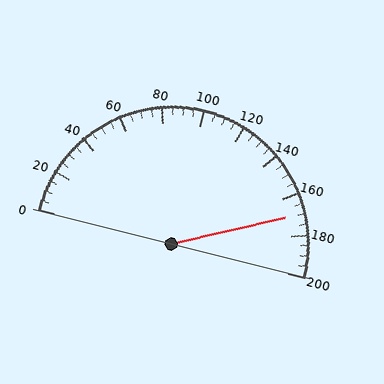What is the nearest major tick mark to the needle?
The nearest major tick mark is 160.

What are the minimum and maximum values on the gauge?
The gauge ranges from 0 to 200.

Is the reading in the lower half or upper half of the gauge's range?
The reading is in the upper half of the range (0 to 200).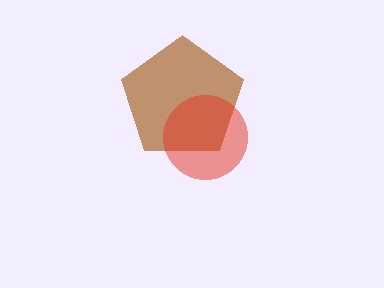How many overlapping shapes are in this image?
There are 2 overlapping shapes in the image.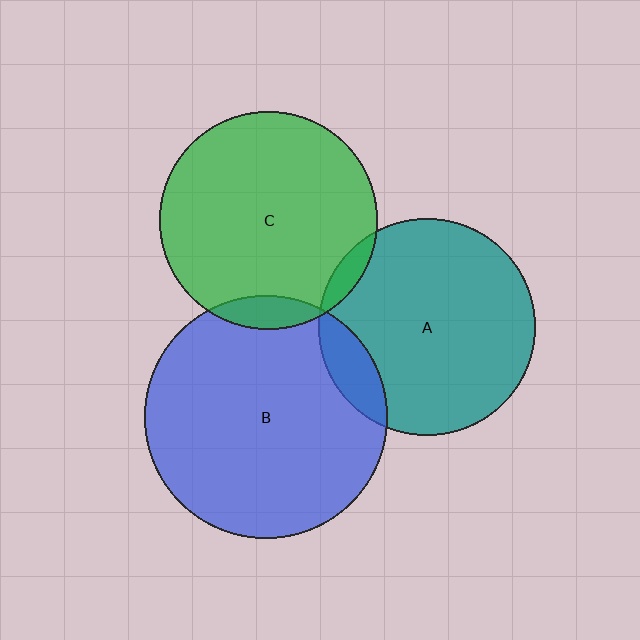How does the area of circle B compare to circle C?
Approximately 1.2 times.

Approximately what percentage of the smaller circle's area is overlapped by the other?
Approximately 5%.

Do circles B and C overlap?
Yes.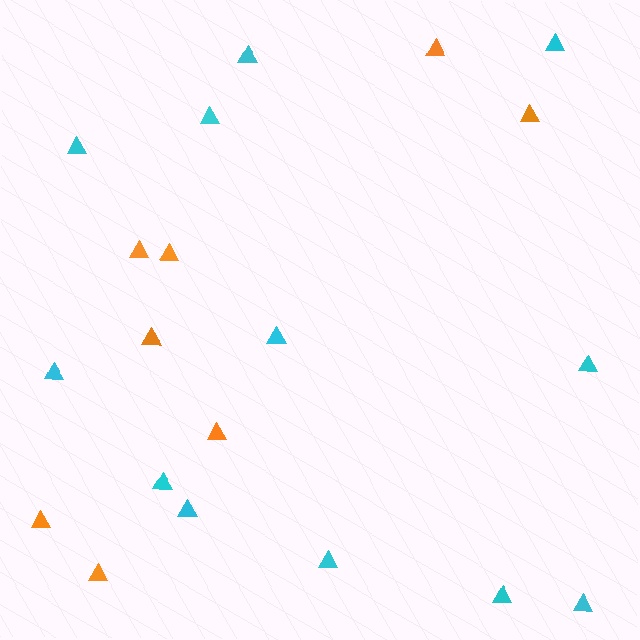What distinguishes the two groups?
There are 2 groups: one group of cyan triangles (12) and one group of orange triangles (8).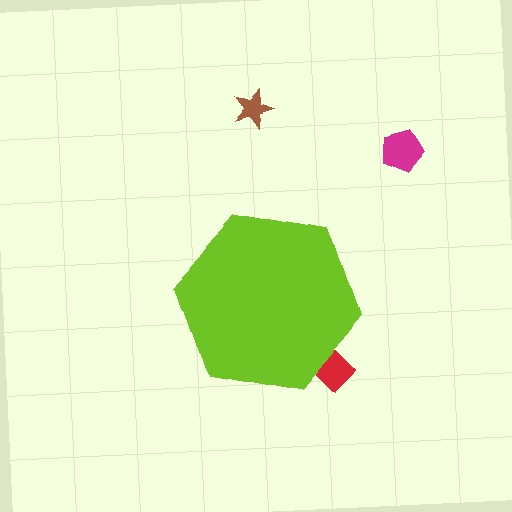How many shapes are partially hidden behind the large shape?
1 shape is partially hidden.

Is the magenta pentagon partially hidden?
No, the magenta pentagon is fully visible.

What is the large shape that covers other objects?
A lime hexagon.